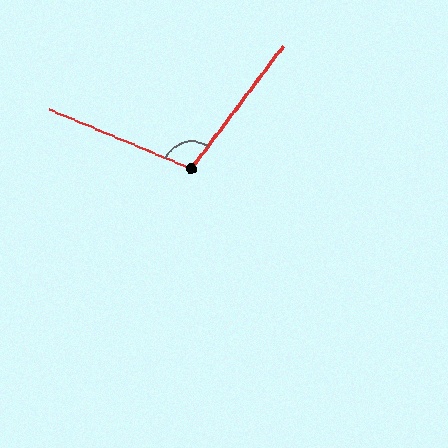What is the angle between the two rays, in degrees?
Approximately 104 degrees.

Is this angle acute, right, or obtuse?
It is obtuse.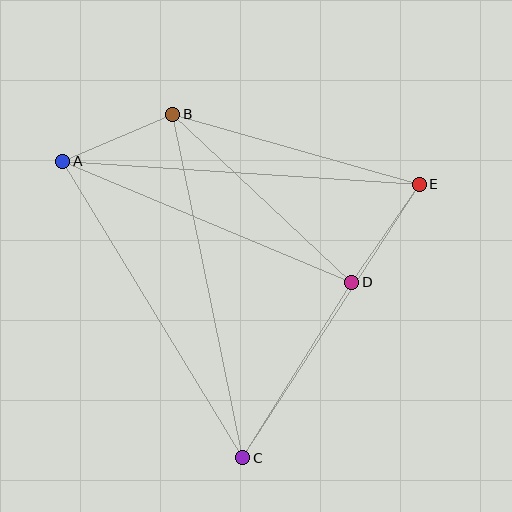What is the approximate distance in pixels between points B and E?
The distance between B and E is approximately 256 pixels.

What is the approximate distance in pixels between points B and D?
The distance between B and D is approximately 245 pixels.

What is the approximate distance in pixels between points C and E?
The distance between C and E is approximately 325 pixels.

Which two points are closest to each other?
Points D and E are closest to each other.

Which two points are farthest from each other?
Points A and E are farthest from each other.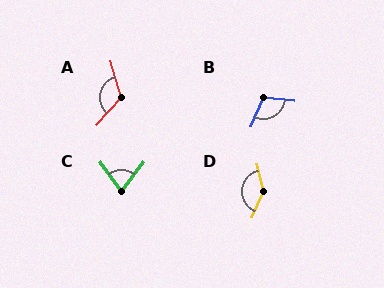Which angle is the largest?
D, at approximately 143 degrees.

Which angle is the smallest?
C, at approximately 74 degrees.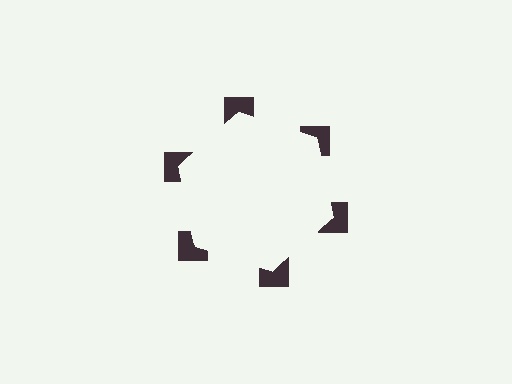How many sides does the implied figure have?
6 sides.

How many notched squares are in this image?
There are 6 — one at each vertex of the illusory hexagon.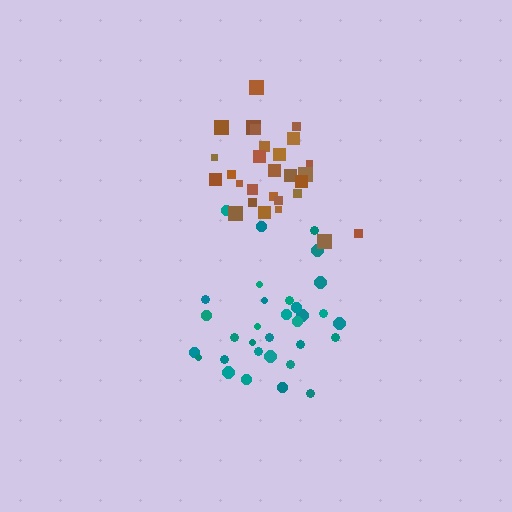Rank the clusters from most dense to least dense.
brown, teal.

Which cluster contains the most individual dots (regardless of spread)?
Teal (32).